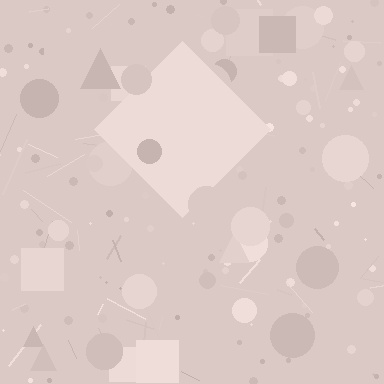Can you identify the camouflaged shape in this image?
The camouflaged shape is a diamond.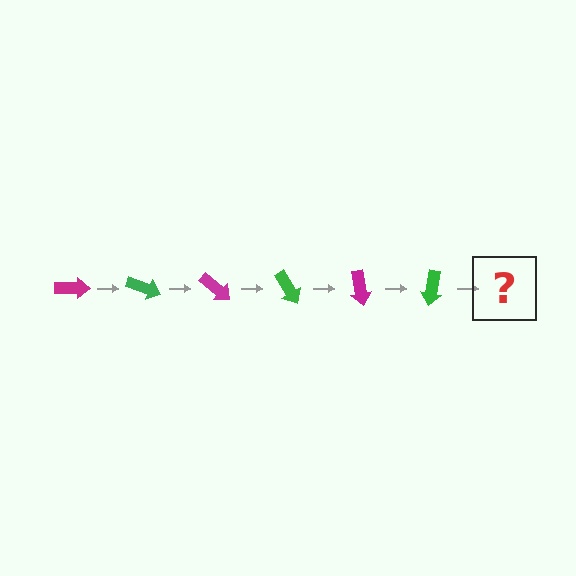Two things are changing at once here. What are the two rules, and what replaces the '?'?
The two rules are that it rotates 20 degrees each step and the color cycles through magenta and green. The '?' should be a magenta arrow, rotated 120 degrees from the start.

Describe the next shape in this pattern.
It should be a magenta arrow, rotated 120 degrees from the start.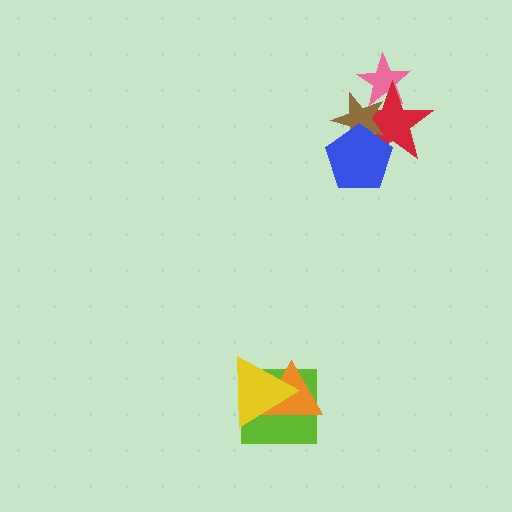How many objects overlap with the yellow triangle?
2 objects overlap with the yellow triangle.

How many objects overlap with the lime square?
2 objects overlap with the lime square.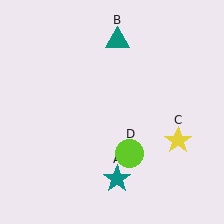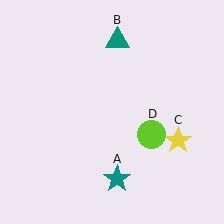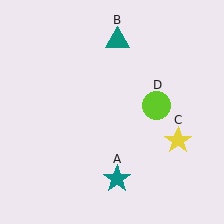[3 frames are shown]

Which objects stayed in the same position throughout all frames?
Teal star (object A) and teal triangle (object B) and yellow star (object C) remained stationary.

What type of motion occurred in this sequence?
The lime circle (object D) rotated counterclockwise around the center of the scene.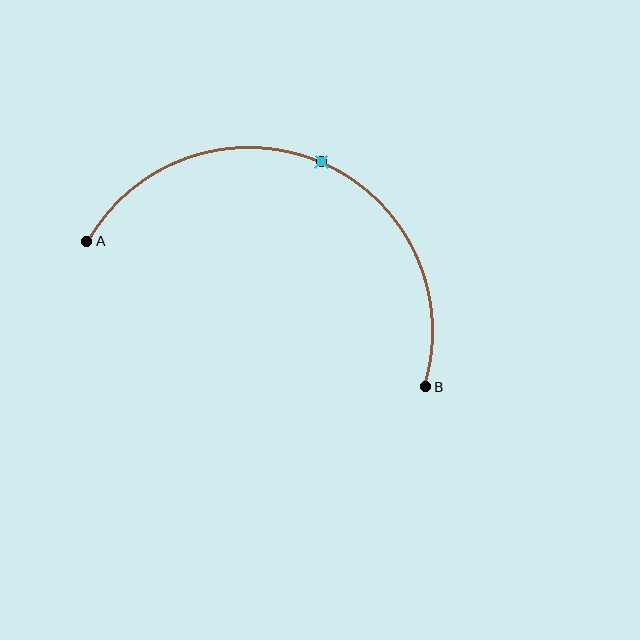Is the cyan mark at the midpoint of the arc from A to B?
Yes. The cyan mark lies on the arc at equal arc-length from both A and B — it is the arc midpoint.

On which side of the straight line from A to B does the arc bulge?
The arc bulges above the straight line connecting A and B.